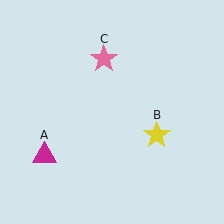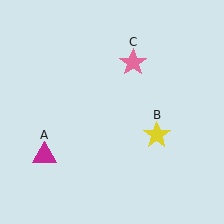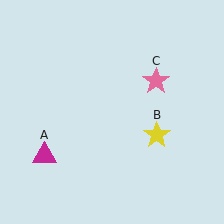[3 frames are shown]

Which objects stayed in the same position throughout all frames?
Magenta triangle (object A) and yellow star (object B) remained stationary.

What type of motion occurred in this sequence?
The pink star (object C) rotated clockwise around the center of the scene.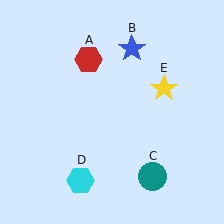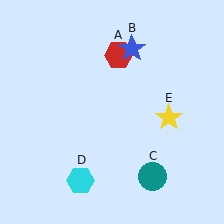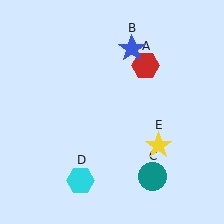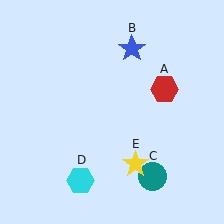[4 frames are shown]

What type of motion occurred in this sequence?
The red hexagon (object A), yellow star (object E) rotated clockwise around the center of the scene.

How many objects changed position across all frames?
2 objects changed position: red hexagon (object A), yellow star (object E).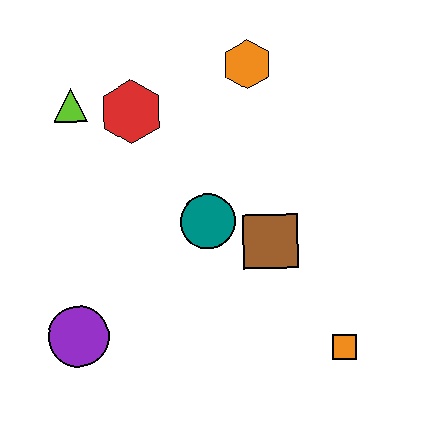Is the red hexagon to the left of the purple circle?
No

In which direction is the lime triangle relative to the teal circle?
The lime triangle is to the left of the teal circle.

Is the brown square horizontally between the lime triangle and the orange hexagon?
No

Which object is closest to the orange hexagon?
The red hexagon is closest to the orange hexagon.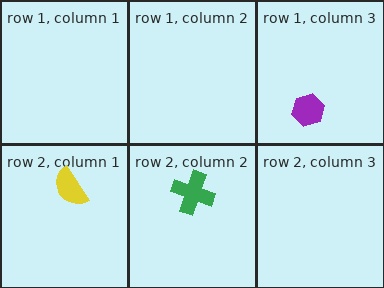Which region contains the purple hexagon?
The row 1, column 3 region.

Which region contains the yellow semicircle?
The row 2, column 1 region.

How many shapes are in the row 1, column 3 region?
1.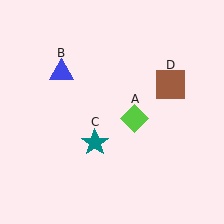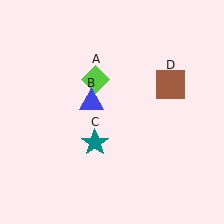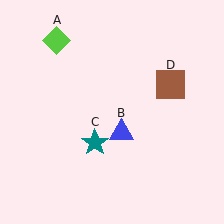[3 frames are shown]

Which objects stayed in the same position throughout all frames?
Teal star (object C) and brown square (object D) remained stationary.